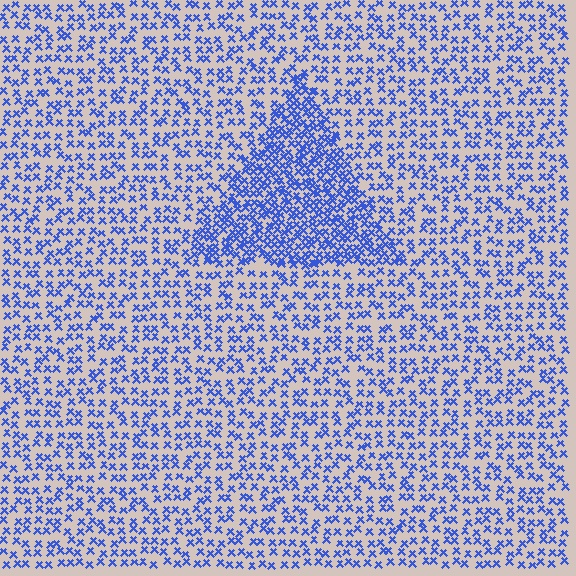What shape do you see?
I see a triangle.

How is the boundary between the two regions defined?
The boundary is defined by a change in element density (approximately 2.1x ratio). All elements are the same color, size, and shape.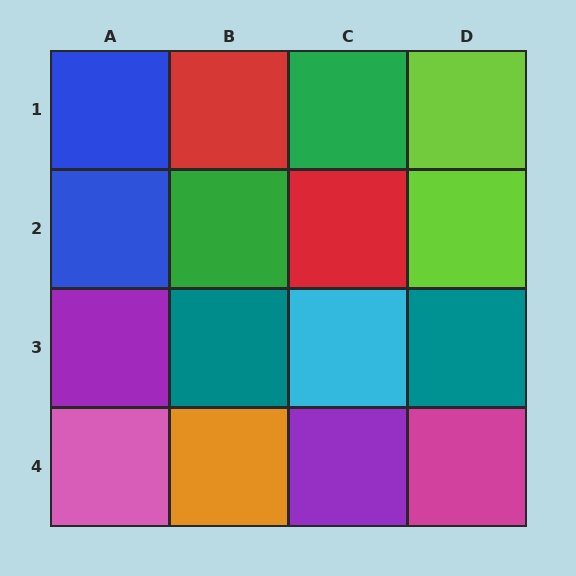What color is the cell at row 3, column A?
Purple.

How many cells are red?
2 cells are red.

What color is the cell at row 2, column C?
Red.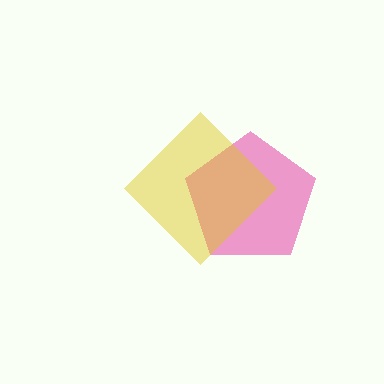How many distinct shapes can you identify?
There are 2 distinct shapes: a pink pentagon, a yellow diamond.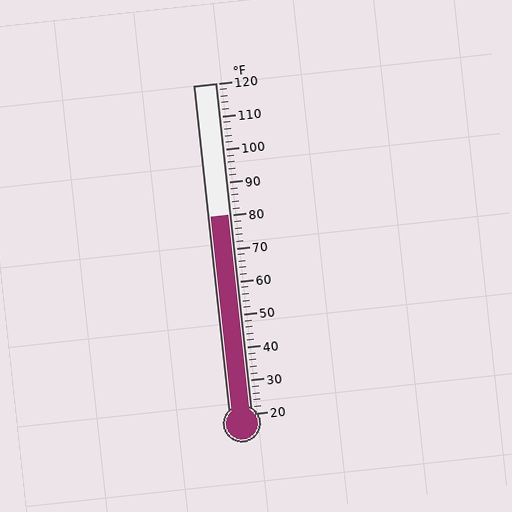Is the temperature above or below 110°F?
The temperature is below 110°F.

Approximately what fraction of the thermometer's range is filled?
The thermometer is filled to approximately 60% of its range.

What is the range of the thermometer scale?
The thermometer scale ranges from 20°F to 120°F.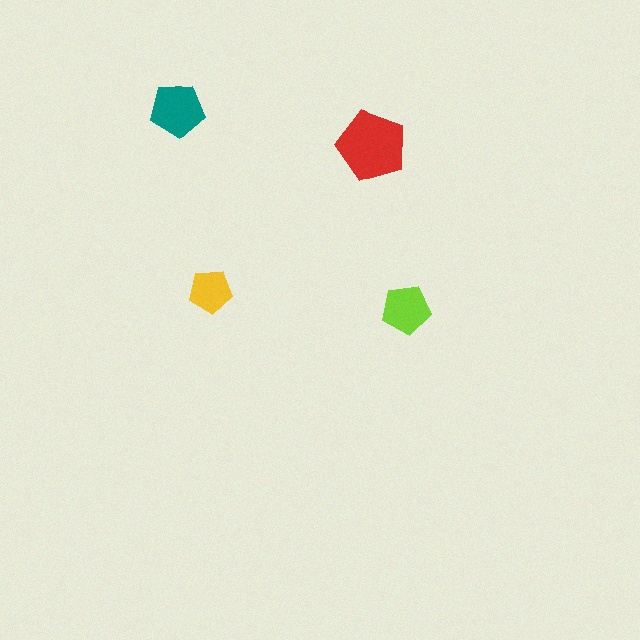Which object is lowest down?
The lime pentagon is bottommost.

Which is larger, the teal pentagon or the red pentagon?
The red one.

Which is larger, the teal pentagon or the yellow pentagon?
The teal one.